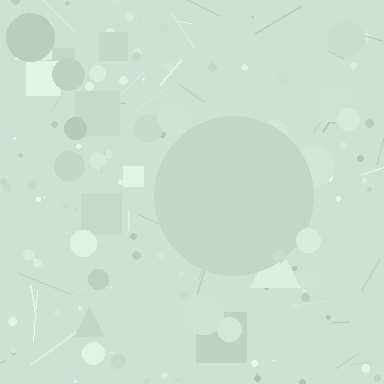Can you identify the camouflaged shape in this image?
The camouflaged shape is a circle.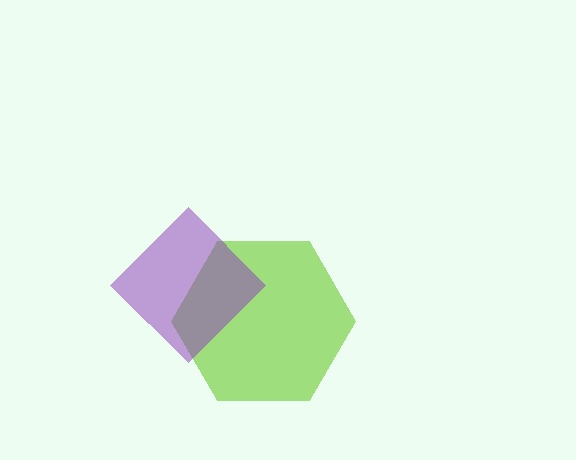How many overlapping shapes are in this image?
There are 2 overlapping shapes in the image.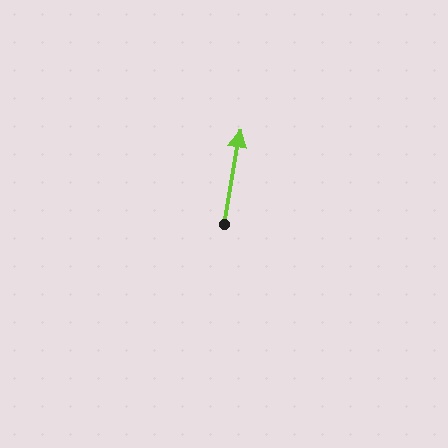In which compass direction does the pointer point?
North.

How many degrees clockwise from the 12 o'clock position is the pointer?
Approximately 10 degrees.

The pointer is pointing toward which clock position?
Roughly 12 o'clock.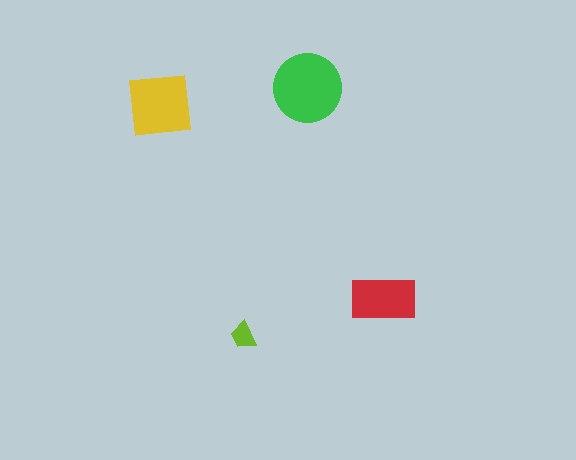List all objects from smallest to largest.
The lime trapezoid, the red rectangle, the yellow square, the green circle.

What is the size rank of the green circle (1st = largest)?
1st.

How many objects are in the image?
There are 4 objects in the image.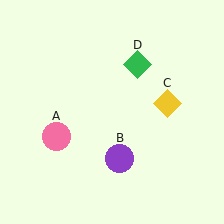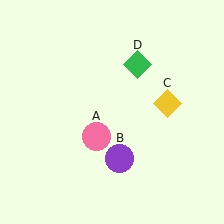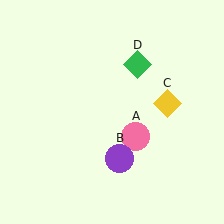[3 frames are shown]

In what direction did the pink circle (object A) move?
The pink circle (object A) moved right.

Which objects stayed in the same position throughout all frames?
Purple circle (object B) and yellow diamond (object C) and green diamond (object D) remained stationary.